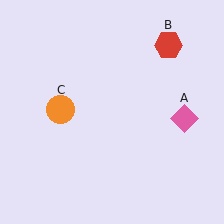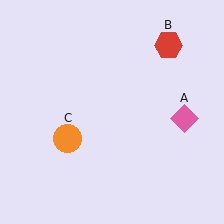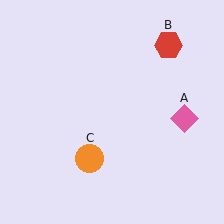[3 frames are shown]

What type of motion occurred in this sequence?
The orange circle (object C) rotated counterclockwise around the center of the scene.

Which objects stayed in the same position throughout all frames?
Pink diamond (object A) and red hexagon (object B) remained stationary.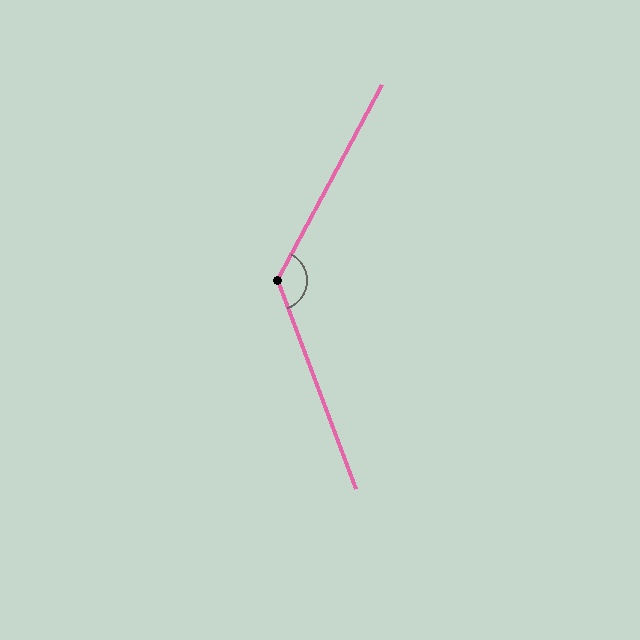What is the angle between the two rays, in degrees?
Approximately 131 degrees.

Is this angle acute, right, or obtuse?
It is obtuse.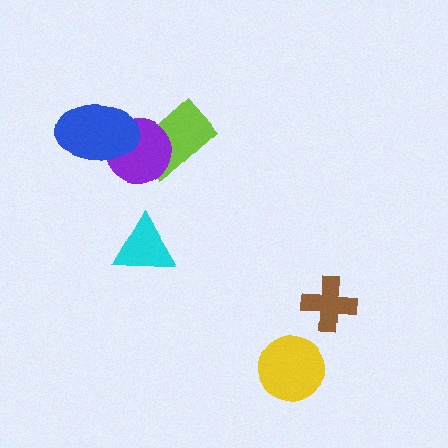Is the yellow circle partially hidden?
No, no other shape covers it.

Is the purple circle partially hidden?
Yes, it is partially covered by another shape.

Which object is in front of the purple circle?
The blue ellipse is in front of the purple circle.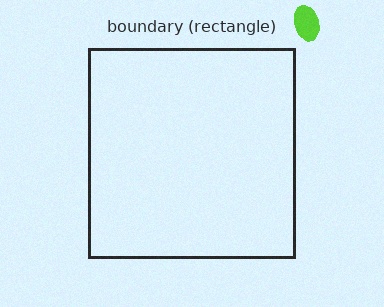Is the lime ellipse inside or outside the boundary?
Outside.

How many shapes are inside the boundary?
0 inside, 1 outside.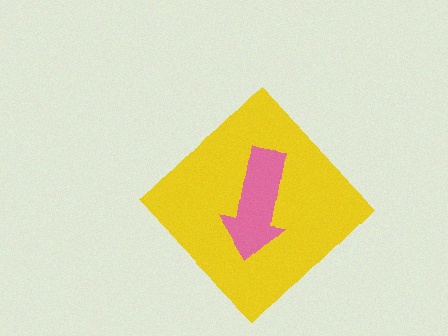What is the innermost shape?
The pink arrow.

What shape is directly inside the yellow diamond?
The pink arrow.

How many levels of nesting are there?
2.